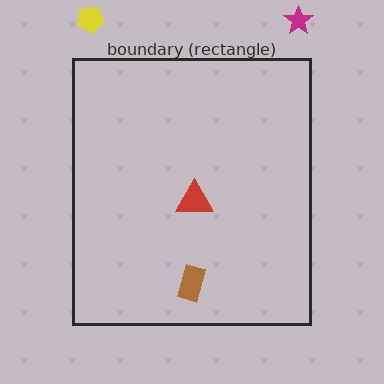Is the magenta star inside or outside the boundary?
Outside.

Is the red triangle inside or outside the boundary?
Inside.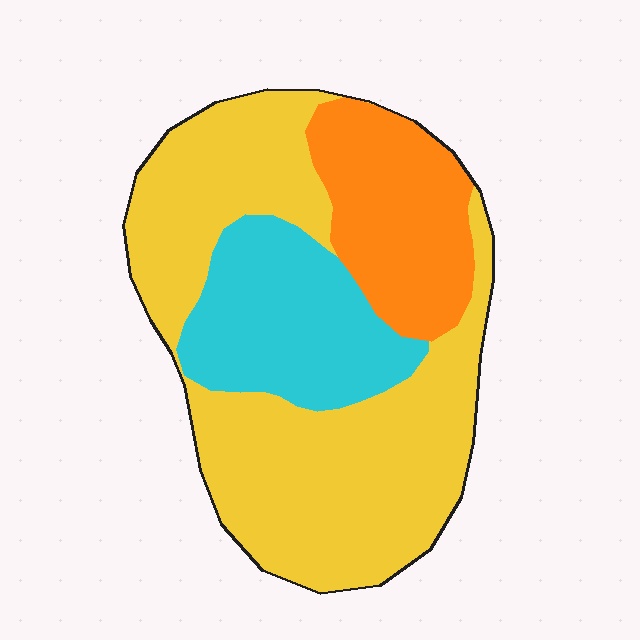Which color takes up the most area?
Yellow, at roughly 60%.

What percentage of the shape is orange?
Orange takes up between a sixth and a third of the shape.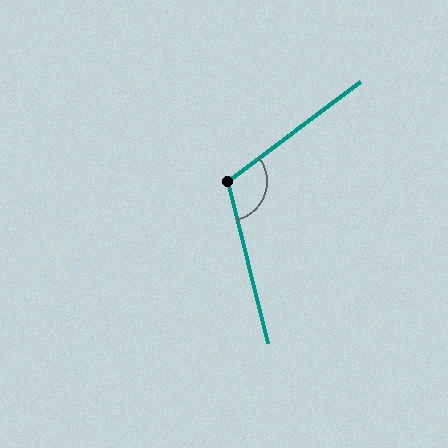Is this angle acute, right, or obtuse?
It is obtuse.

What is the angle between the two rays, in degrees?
Approximately 113 degrees.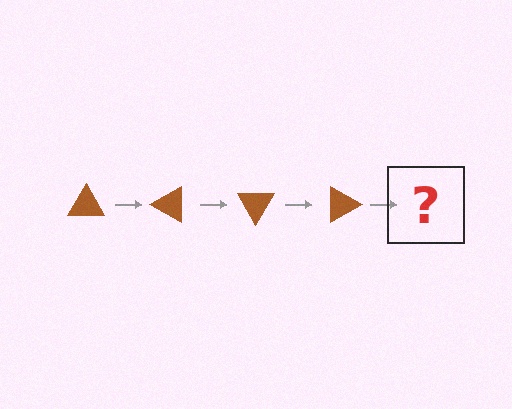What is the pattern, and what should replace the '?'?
The pattern is that the triangle rotates 30 degrees each step. The '?' should be a brown triangle rotated 120 degrees.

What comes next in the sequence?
The next element should be a brown triangle rotated 120 degrees.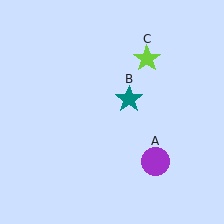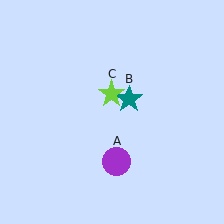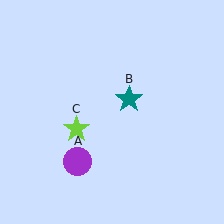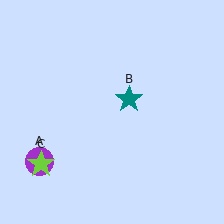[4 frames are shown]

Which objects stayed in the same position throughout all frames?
Teal star (object B) remained stationary.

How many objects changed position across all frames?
2 objects changed position: purple circle (object A), lime star (object C).